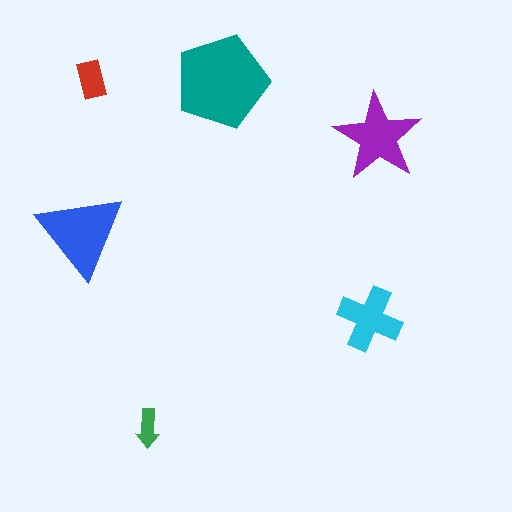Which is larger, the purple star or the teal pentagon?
The teal pentagon.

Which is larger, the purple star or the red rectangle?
The purple star.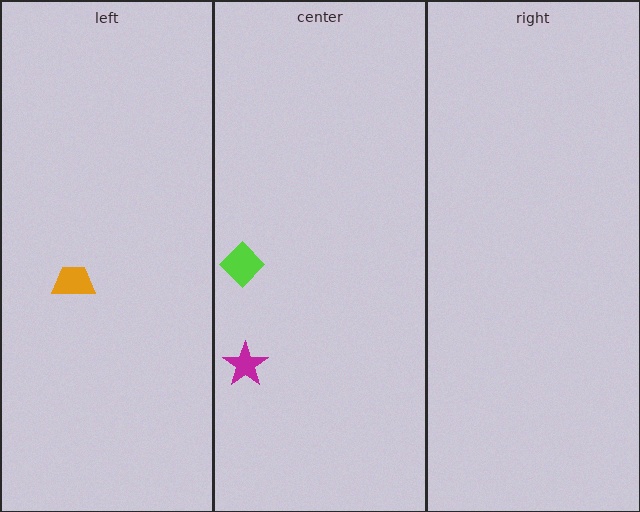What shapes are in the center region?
The magenta star, the lime diamond.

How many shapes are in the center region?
2.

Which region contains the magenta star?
The center region.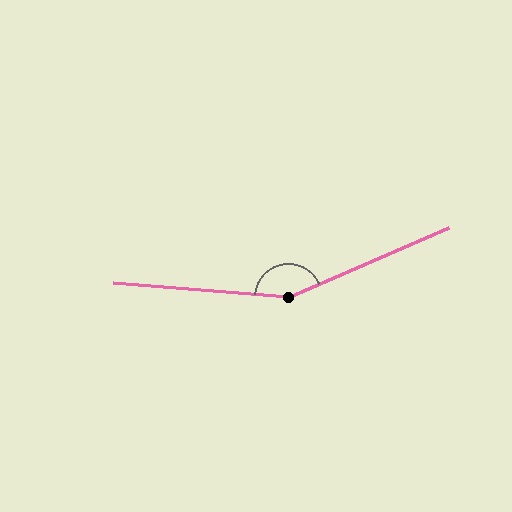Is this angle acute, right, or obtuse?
It is obtuse.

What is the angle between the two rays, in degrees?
Approximately 152 degrees.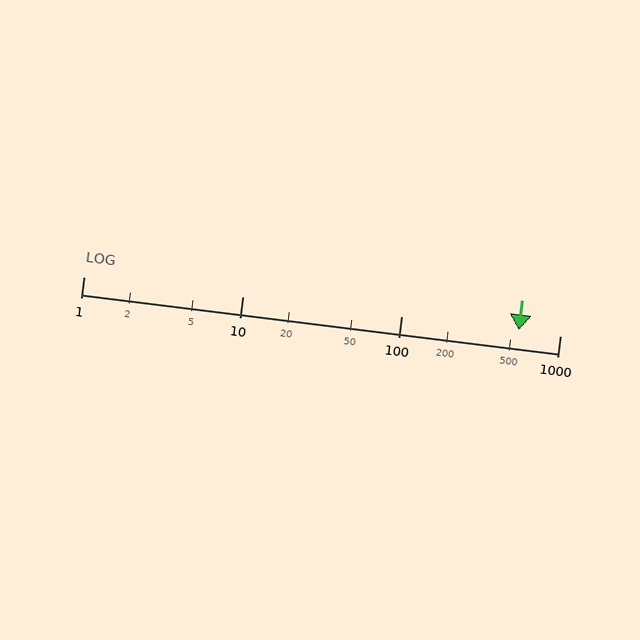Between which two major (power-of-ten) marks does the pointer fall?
The pointer is between 100 and 1000.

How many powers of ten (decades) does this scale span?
The scale spans 3 decades, from 1 to 1000.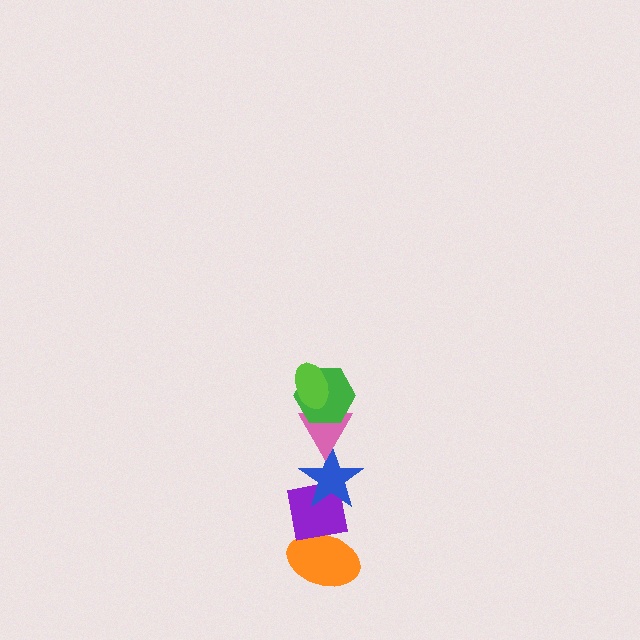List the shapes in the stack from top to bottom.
From top to bottom: the lime ellipse, the green hexagon, the pink triangle, the blue star, the purple square, the orange ellipse.